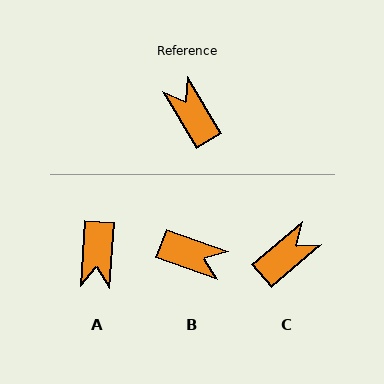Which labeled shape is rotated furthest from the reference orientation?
A, about 146 degrees away.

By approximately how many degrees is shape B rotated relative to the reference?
Approximately 141 degrees clockwise.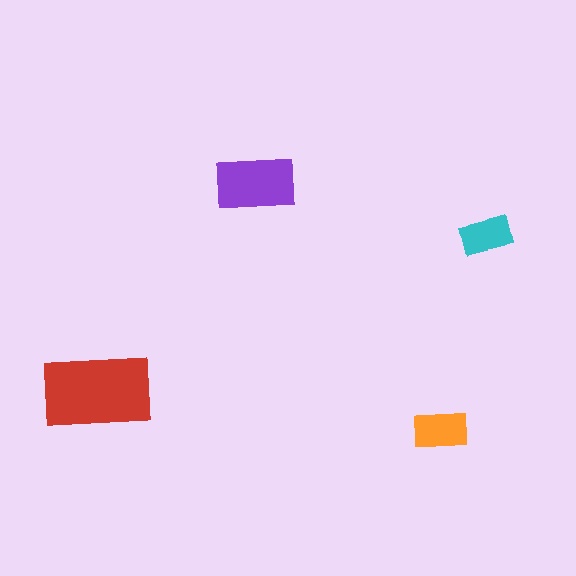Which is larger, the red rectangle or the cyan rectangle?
The red one.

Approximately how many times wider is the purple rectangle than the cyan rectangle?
About 1.5 times wider.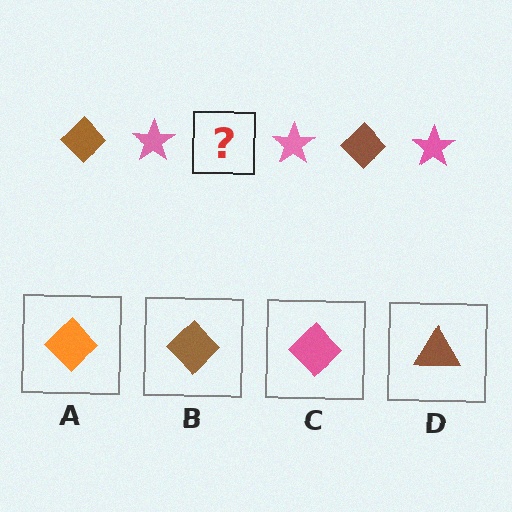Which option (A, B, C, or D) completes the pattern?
B.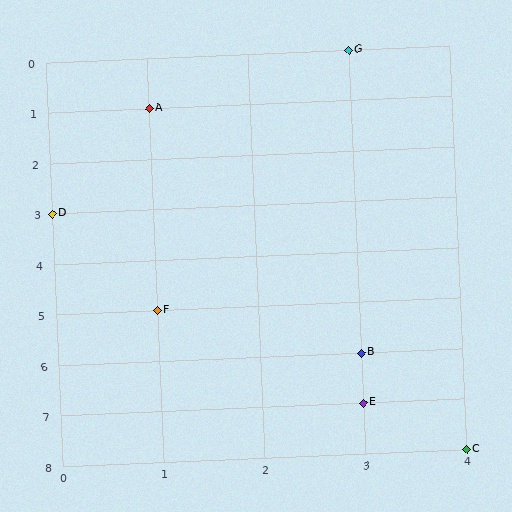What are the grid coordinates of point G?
Point G is at grid coordinates (3, 0).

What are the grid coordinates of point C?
Point C is at grid coordinates (4, 8).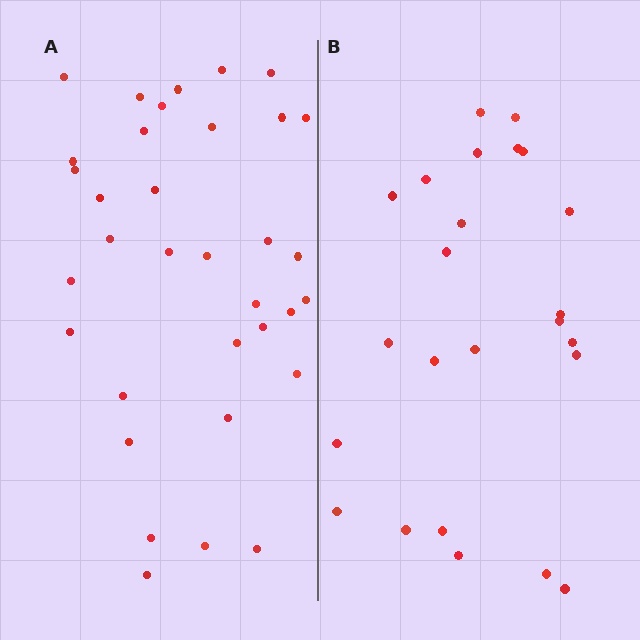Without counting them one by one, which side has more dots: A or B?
Region A (the left region) has more dots.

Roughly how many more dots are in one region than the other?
Region A has roughly 10 or so more dots than region B.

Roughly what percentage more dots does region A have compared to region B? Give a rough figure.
About 40% more.